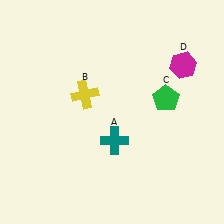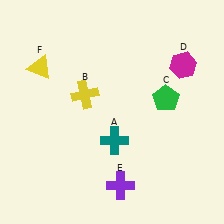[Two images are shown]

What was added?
A purple cross (E), a yellow triangle (F) were added in Image 2.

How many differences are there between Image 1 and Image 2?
There are 2 differences between the two images.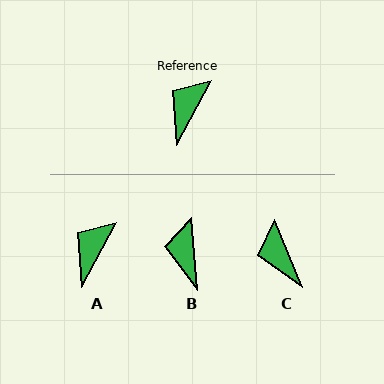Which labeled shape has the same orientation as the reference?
A.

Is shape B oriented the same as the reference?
No, it is off by about 33 degrees.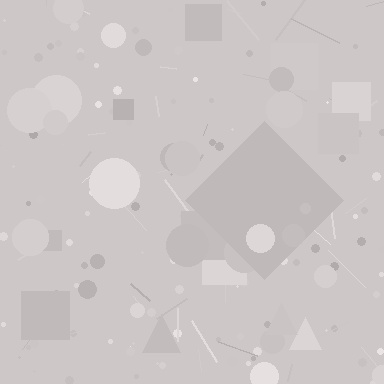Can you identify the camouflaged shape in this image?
The camouflaged shape is a diamond.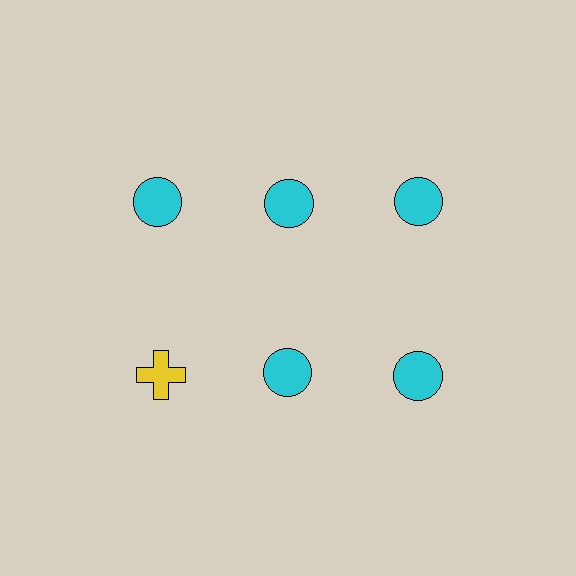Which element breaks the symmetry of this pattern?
The yellow cross in the second row, leftmost column breaks the symmetry. All other shapes are cyan circles.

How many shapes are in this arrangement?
There are 6 shapes arranged in a grid pattern.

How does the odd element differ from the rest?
It differs in both color (yellow instead of cyan) and shape (cross instead of circle).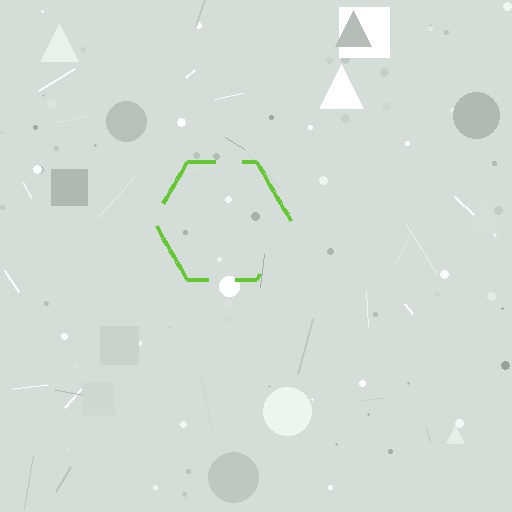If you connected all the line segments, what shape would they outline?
They would outline a hexagon.